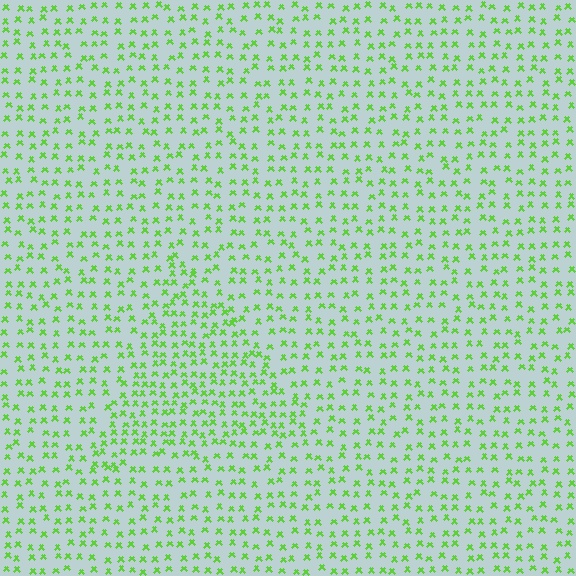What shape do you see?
I see a triangle.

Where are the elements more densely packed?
The elements are more densely packed inside the triangle boundary.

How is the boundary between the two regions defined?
The boundary is defined by a change in element density (approximately 1.6x ratio). All elements are the same color, size, and shape.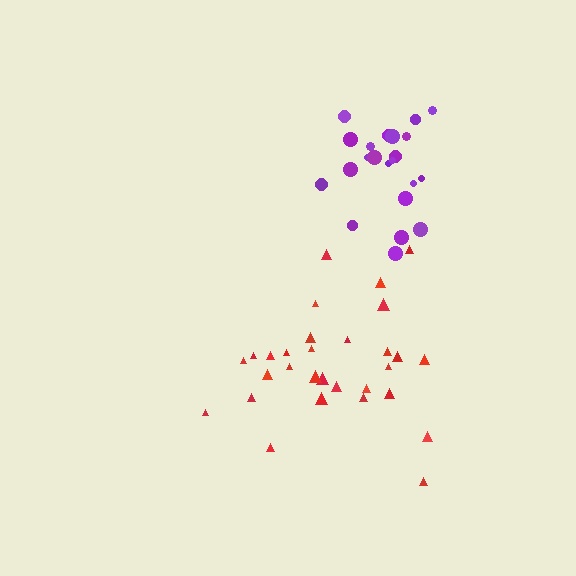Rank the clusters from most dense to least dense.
purple, red.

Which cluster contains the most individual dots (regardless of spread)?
Red (30).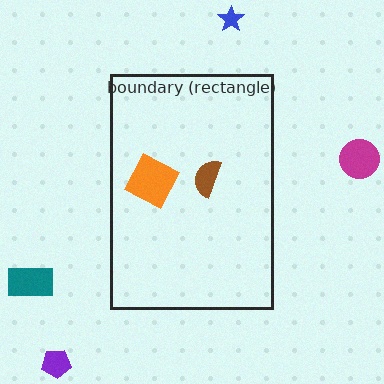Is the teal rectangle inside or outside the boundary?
Outside.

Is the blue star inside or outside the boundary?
Outside.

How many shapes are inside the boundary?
2 inside, 4 outside.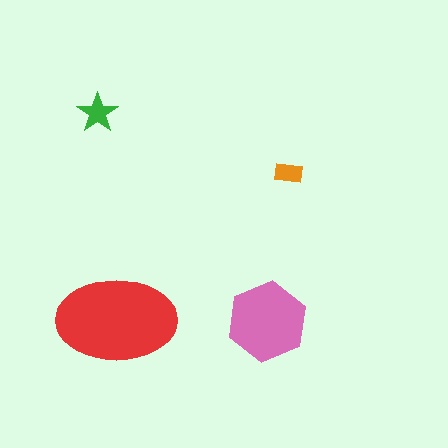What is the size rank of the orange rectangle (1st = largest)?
4th.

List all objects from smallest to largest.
The orange rectangle, the green star, the pink hexagon, the red ellipse.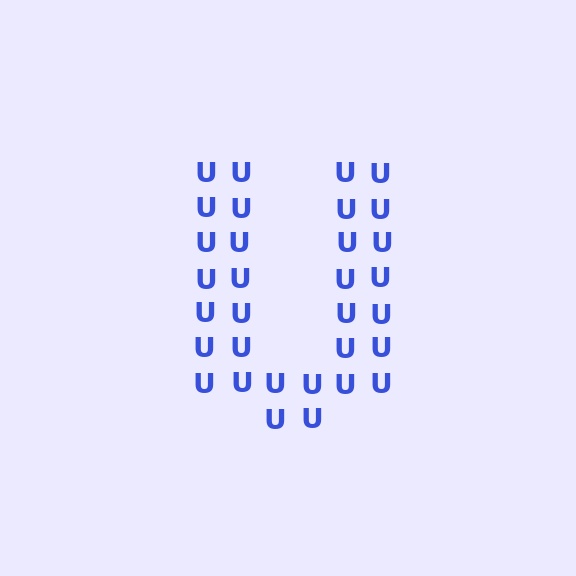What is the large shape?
The large shape is the letter U.